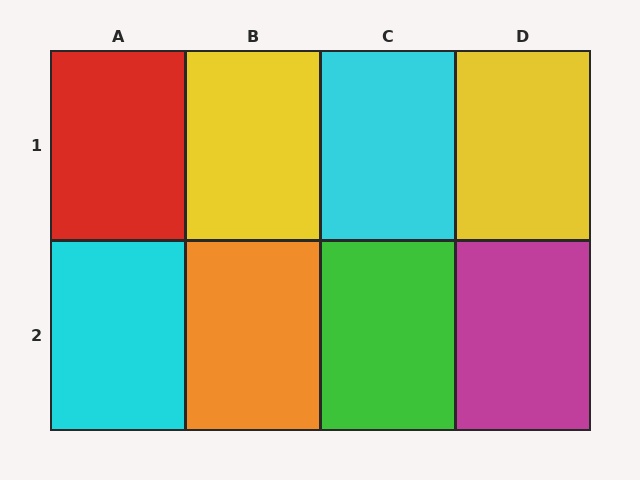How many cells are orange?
1 cell is orange.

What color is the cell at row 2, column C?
Green.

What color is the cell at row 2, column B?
Orange.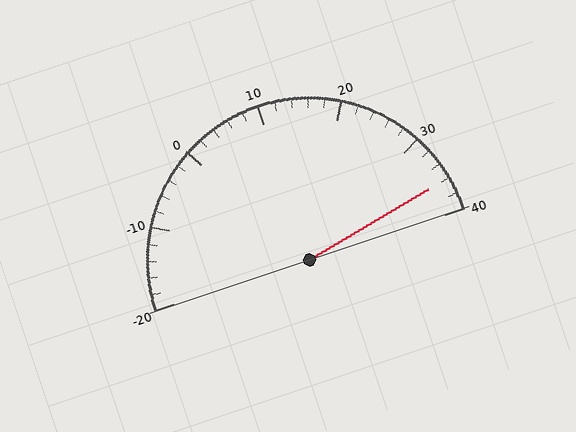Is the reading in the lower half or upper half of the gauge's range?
The reading is in the upper half of the range (-20 to 40).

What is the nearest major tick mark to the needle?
The nearest major tick mark is 40.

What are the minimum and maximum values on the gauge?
The gauge ranges from -20 to 40.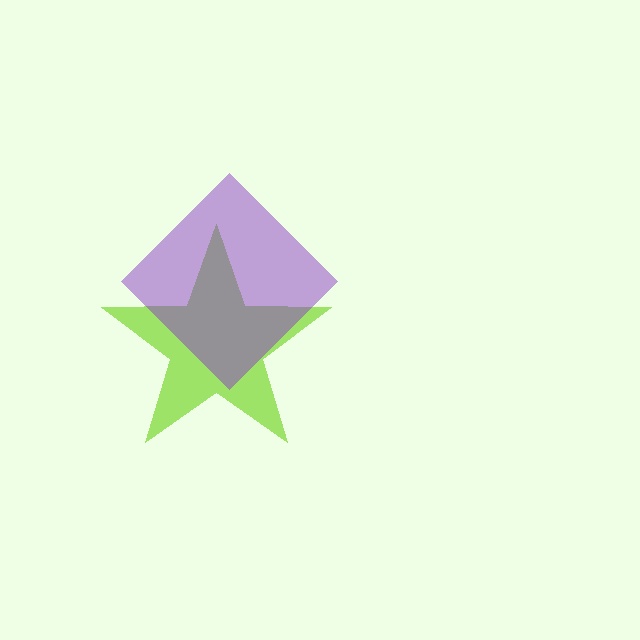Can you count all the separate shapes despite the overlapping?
Yes, there are 2 separate shapes.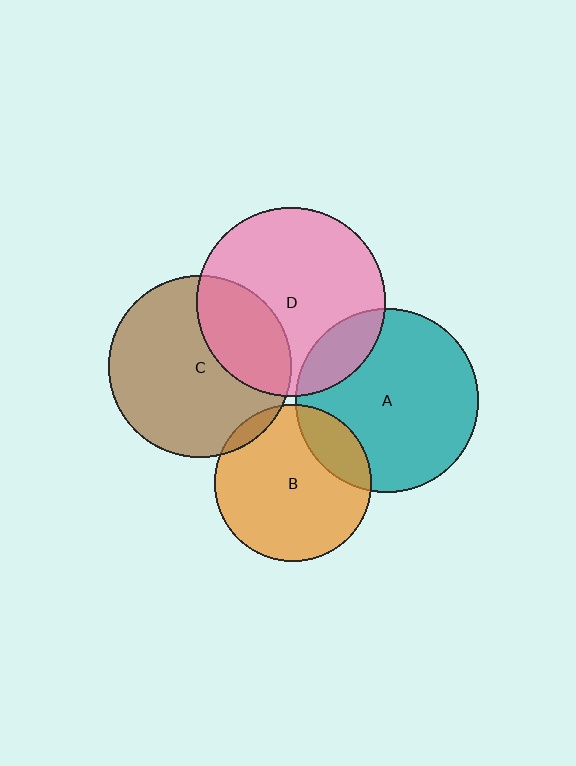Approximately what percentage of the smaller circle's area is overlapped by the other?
Approximately 20%.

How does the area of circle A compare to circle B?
Approximately 1.4 times.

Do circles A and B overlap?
Yes.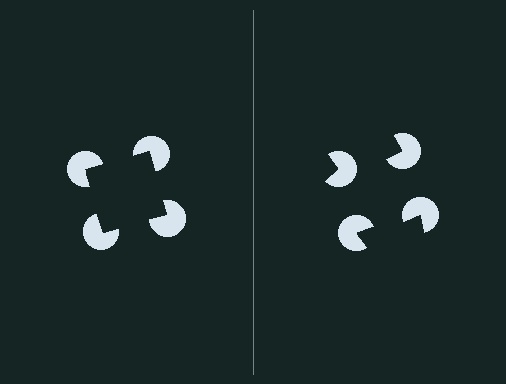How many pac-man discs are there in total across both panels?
8 — 4 on each side.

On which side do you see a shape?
An illusory square appears on the left side. On the right side the wedge cuts are rotated, so no coherent shape forms.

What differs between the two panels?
The pac-man discs are positioned identically on both sides; only the wedge orientations differ. On the left they align to a square; on the right they are misaligned.